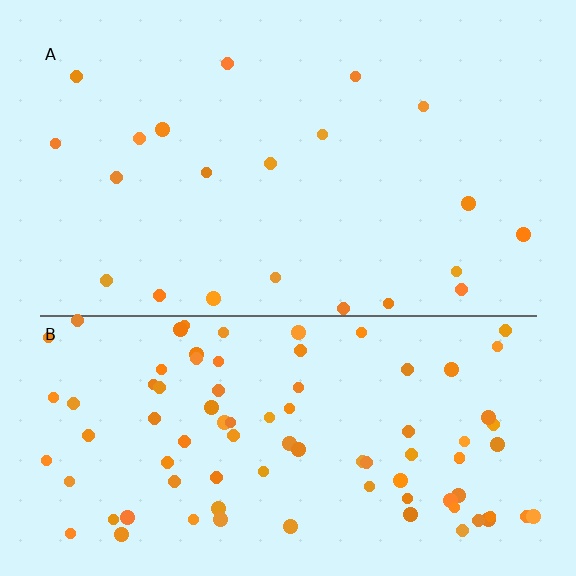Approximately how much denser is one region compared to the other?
Approximately 4.2× — region B over region A.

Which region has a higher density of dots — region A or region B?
B (the bottom).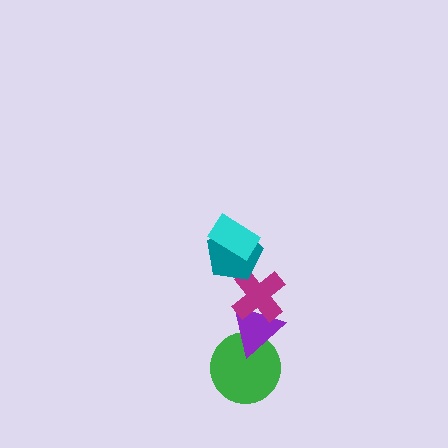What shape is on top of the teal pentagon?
The cyan rectangle is on top of the teal pentagon.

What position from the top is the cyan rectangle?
The cyan rectangle is 1st from the top.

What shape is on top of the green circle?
The purple triangle is on top of the green circle.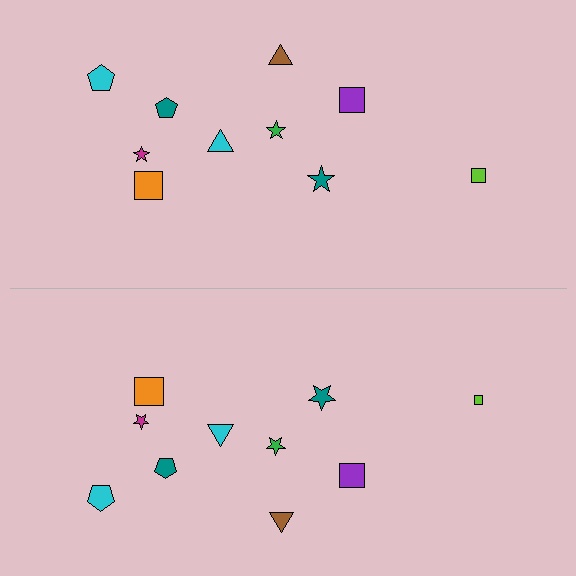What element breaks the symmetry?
The lime square on the bottom side has a different size than its mirror counterpart.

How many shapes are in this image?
There are 20 shapes in this image.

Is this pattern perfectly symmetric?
No, the pattern is not perfectly symmetric. The lime square on the bottom side has a different size than its mirror counterpart.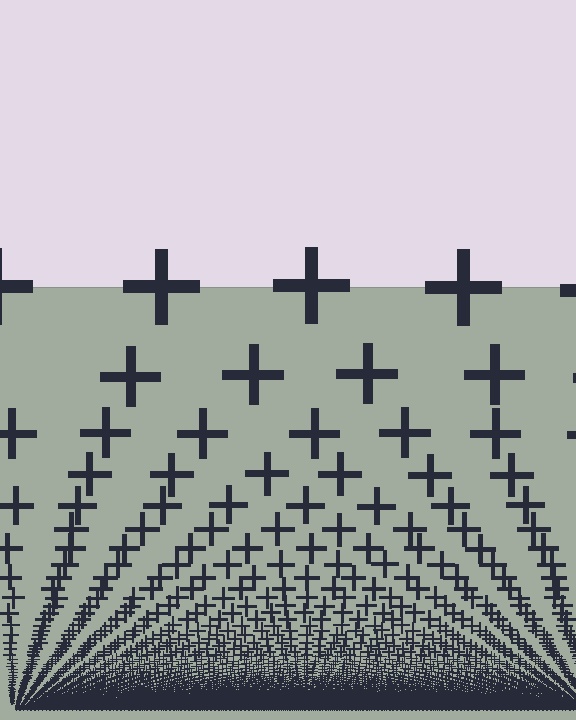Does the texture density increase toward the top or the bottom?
Density increases toward the bottom.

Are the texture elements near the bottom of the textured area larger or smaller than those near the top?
Smaller. The gradient is inverted — elements near the bottom are smaller and denser.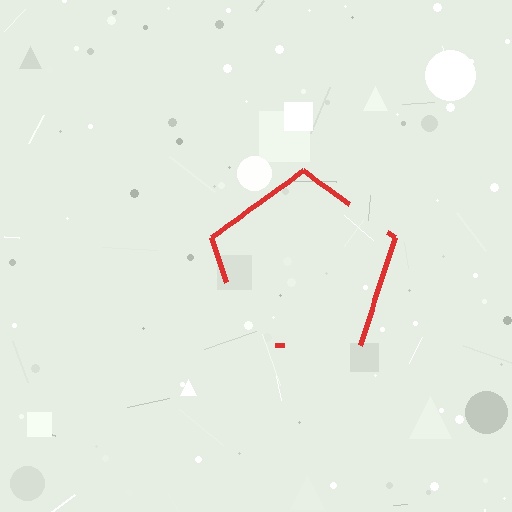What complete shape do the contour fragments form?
The contour fragments form a pentagon.